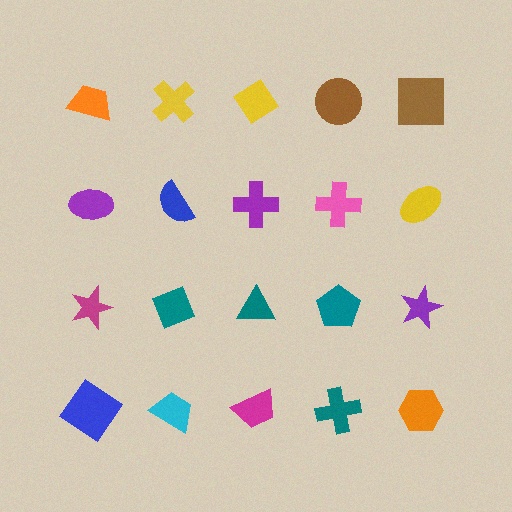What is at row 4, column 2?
A cyan trapezoid.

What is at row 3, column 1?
A magenta star.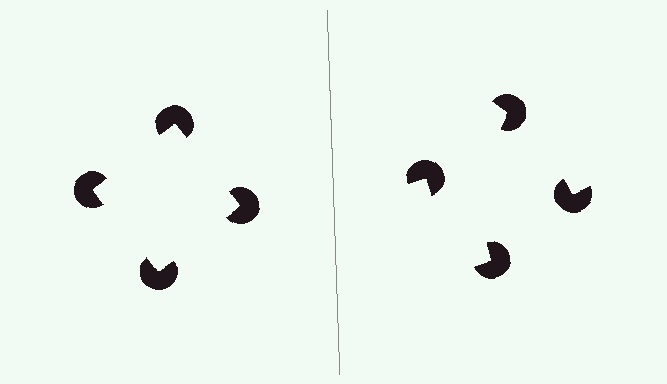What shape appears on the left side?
An illusory square.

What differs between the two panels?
The pac-man discs are positioned identically on both sides; only the wedge orientations differ. On the left they align to a square; on the right they are misaligned.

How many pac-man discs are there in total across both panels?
8 — 4 on each side.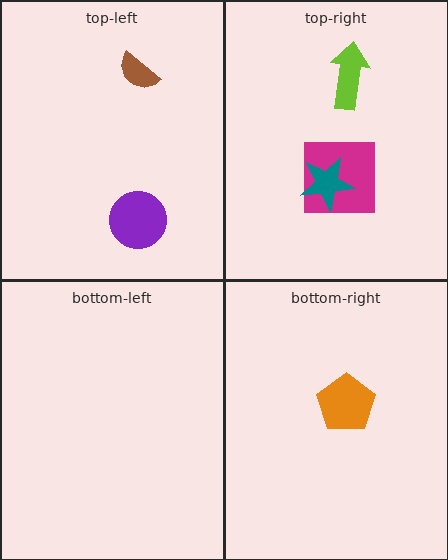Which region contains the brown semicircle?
The top-left region.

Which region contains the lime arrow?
The top-right region.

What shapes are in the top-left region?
The purple circle, the brown semicircle.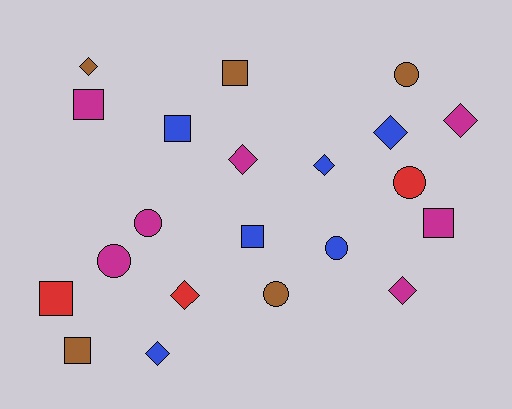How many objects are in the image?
There are 21 objects.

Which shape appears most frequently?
Diamond, with 8 objects.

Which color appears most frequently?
Magenta, with 7 objects.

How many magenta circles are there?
There are 2 magenta circles.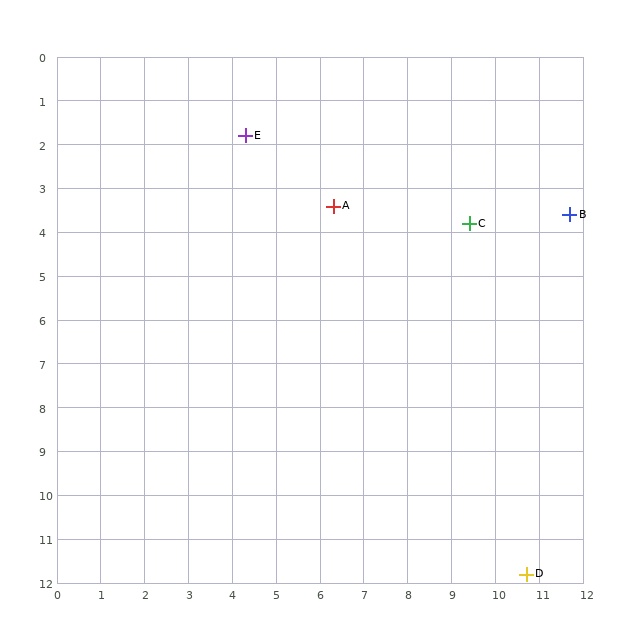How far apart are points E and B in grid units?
Points E and B are about 7.6 grid units apart.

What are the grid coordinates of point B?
Point B is at approximately (11.7, 3.6).